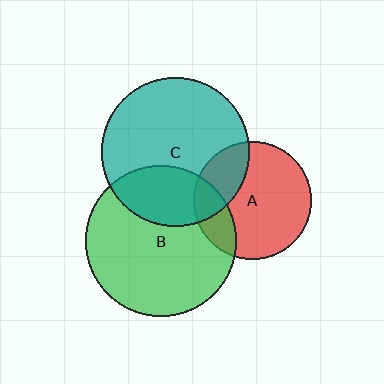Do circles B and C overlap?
Yes.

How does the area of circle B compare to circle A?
Approximately 1.6 times.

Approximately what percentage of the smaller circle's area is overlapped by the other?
Approximately 30%.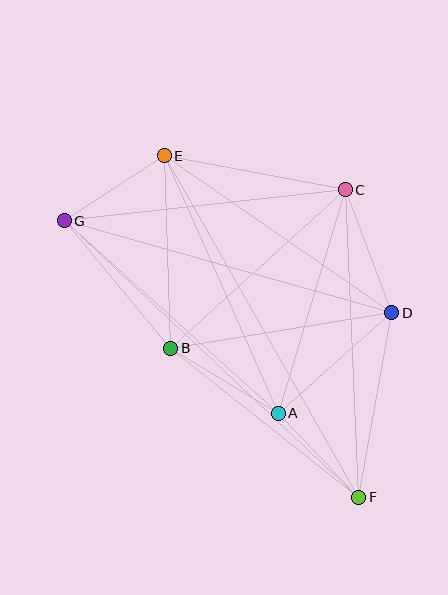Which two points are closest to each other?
Points A and F are closest to each other.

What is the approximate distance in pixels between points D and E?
The distance between D and E is approximately 276 pixels.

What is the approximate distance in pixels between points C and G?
The distance between C and G is approximately 283 pixels.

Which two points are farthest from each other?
Points F and G are farthest from each other.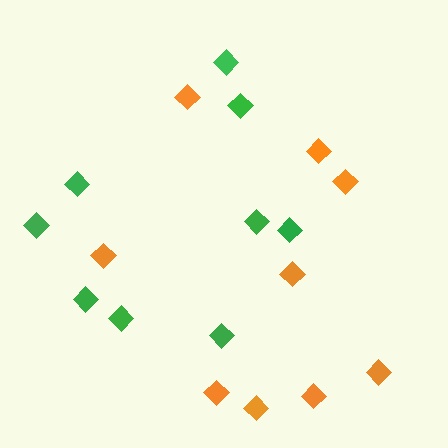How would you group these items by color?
There are 2 groups: one group of green diamonds (9) and one group of orange diamonds (9).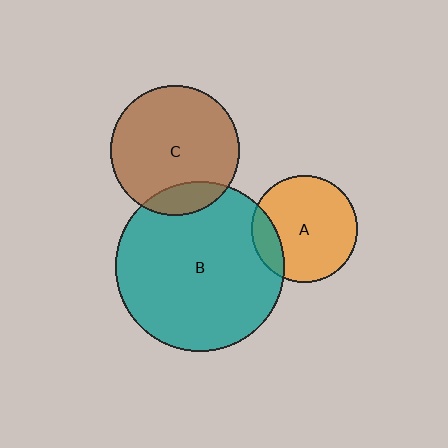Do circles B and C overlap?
Yes.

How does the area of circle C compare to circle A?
Approximately 1.5 times.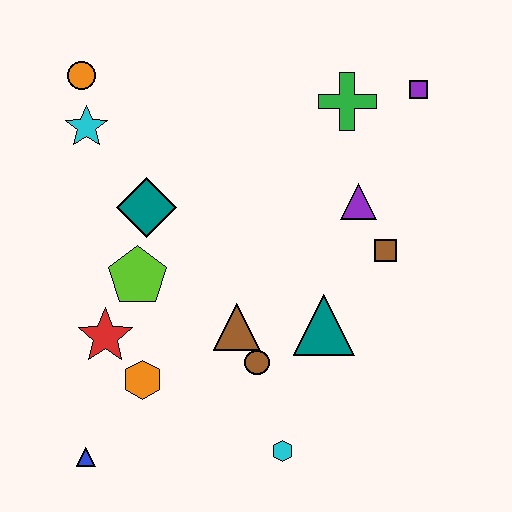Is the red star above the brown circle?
Yes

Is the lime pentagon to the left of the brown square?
Yes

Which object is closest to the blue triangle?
The orange hexagon is closest to the blue triangle.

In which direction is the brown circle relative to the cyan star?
The brown circle is below the cyan star.